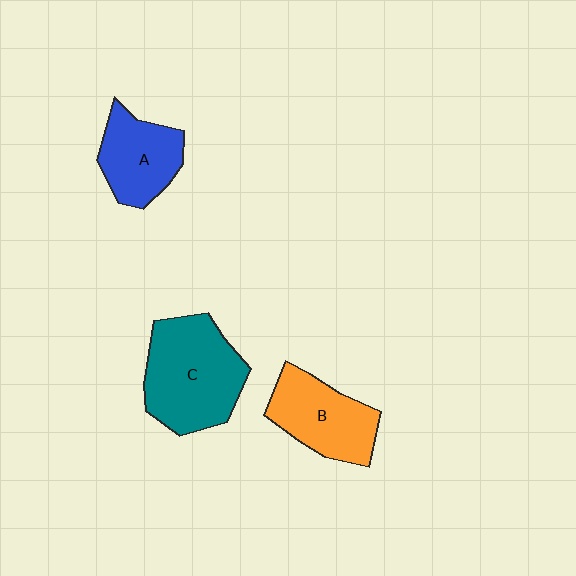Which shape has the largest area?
Shape C (teal).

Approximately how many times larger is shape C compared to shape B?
Approximately 1.4 times.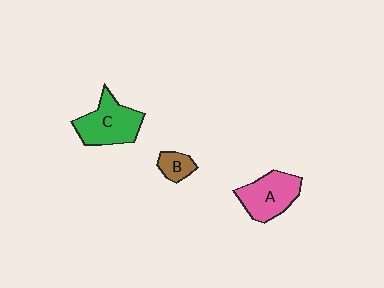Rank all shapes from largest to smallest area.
From largest to smallest: C (green), A (pink), B (brown).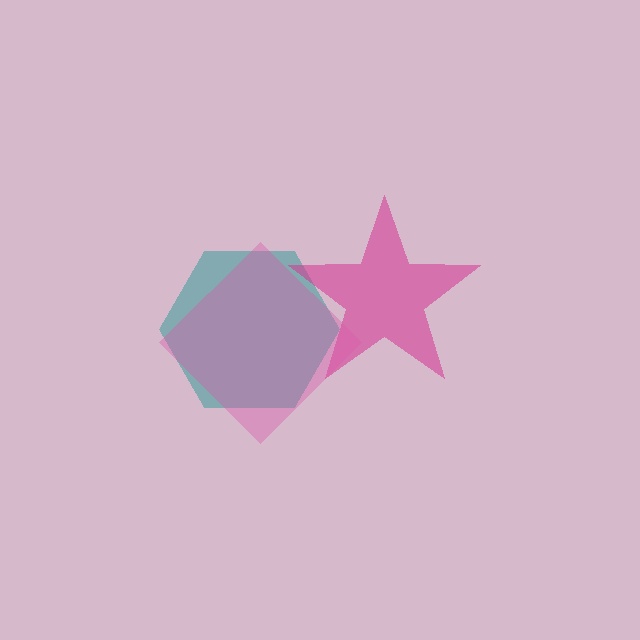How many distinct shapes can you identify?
There are 3 distinct shapes: a teal hexagon, a magenta star, a pink diamond.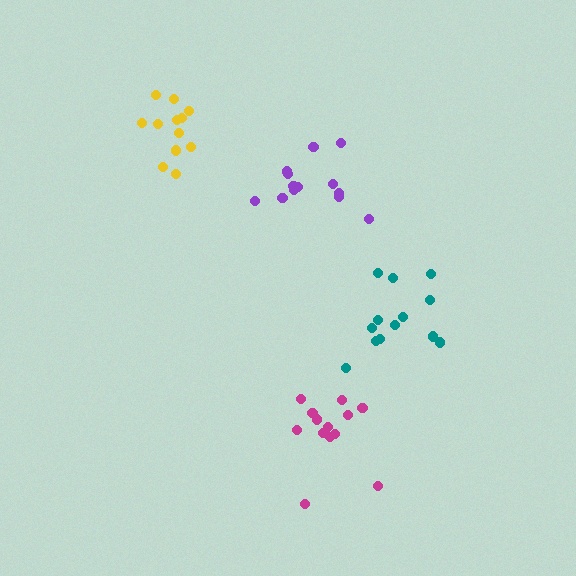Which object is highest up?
The yellow cluster is topmost.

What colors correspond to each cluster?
The clusters are colored: purple, magenta, yellow, teal.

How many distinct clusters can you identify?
There are 4 distinct clusters.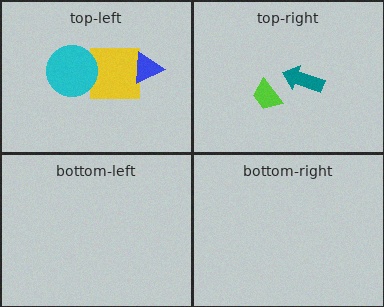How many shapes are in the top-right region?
2.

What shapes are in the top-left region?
The yellow square, the blue triangle, the cyan circle.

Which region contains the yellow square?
The top-left region.